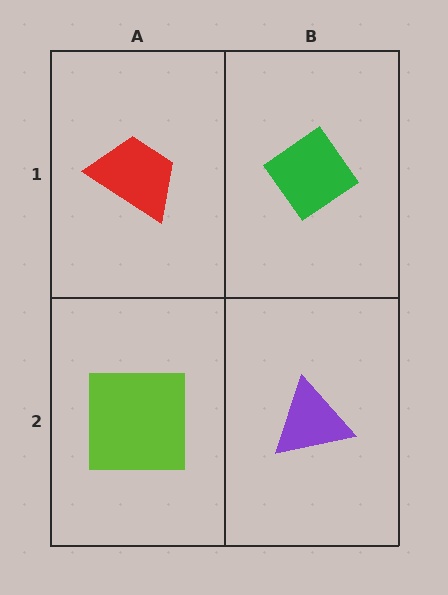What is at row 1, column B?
A green diamond.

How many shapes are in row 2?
2 shapes.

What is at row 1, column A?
A red trapezoid.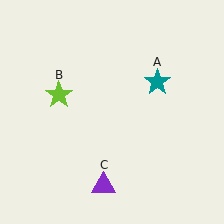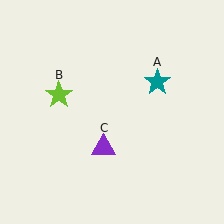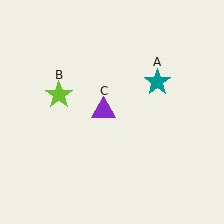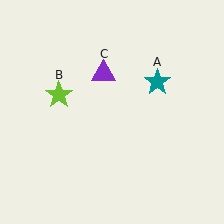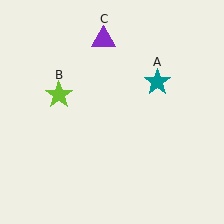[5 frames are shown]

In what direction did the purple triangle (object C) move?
The purple triangle (object C) moved up.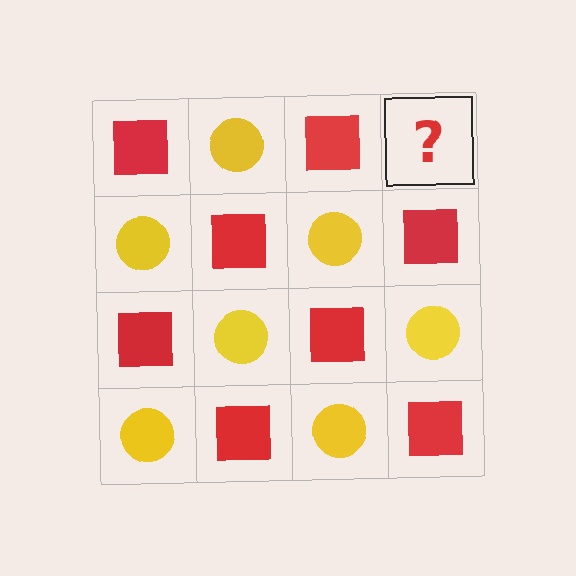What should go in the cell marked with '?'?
The missing cell should contain a yellow circle.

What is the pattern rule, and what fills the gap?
The rule is that it alternates red square and yellow circle in a checkerboard pattern. The gap should be filled with a yellow circle.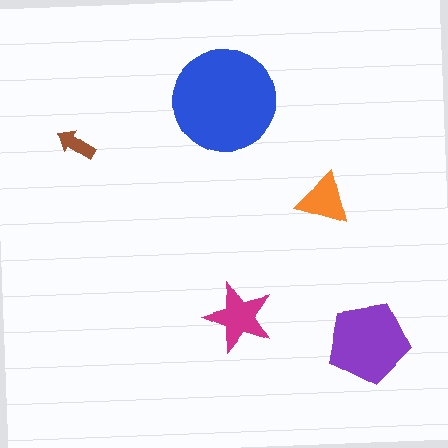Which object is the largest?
The blue circle.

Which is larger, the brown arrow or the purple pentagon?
The purple pentagon.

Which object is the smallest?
The brown arrow.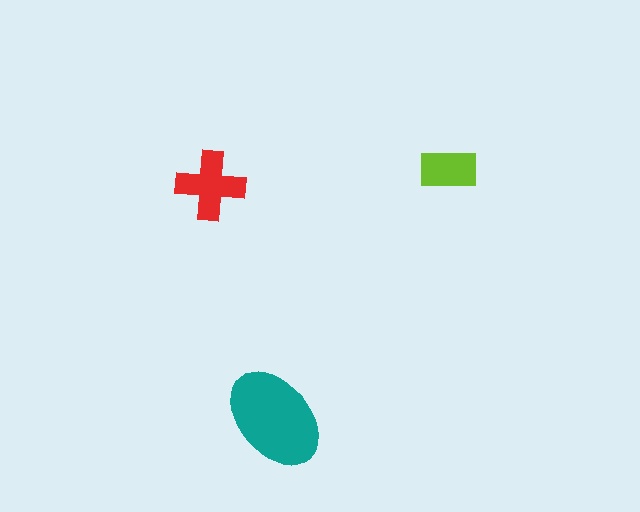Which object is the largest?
The teal ellipse.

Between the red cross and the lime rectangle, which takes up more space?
The red cross.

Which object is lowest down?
The teal ellipse is bottommost.